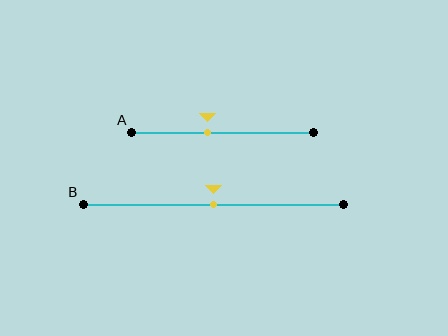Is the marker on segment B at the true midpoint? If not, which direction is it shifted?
Yes, the marker on segment B is at the true midpoint.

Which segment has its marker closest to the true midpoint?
Segment B has its marker closest to the true midpoint.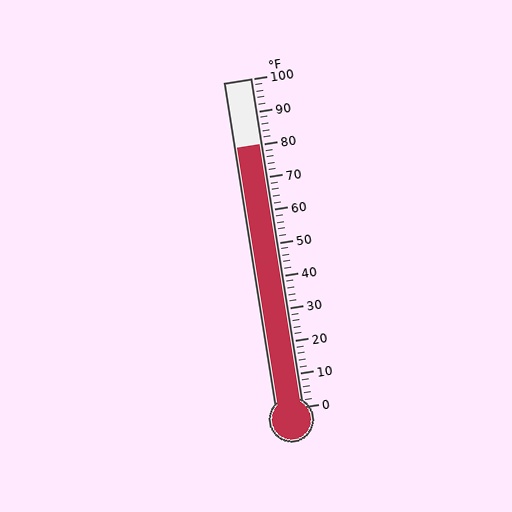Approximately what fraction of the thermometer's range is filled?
The thermometer is filled to approximately 80% of its range.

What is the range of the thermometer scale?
The thermometer scale ranges from 0°F to 100°F.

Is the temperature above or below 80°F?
The temperature is at 80°F.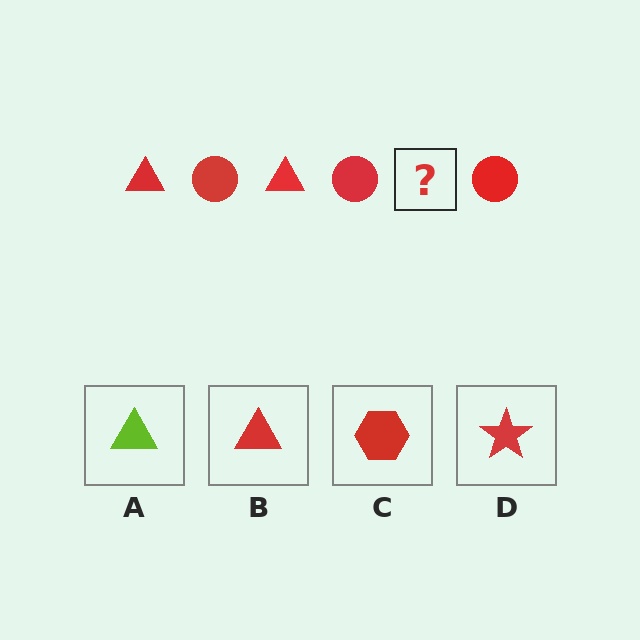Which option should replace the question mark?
Option B.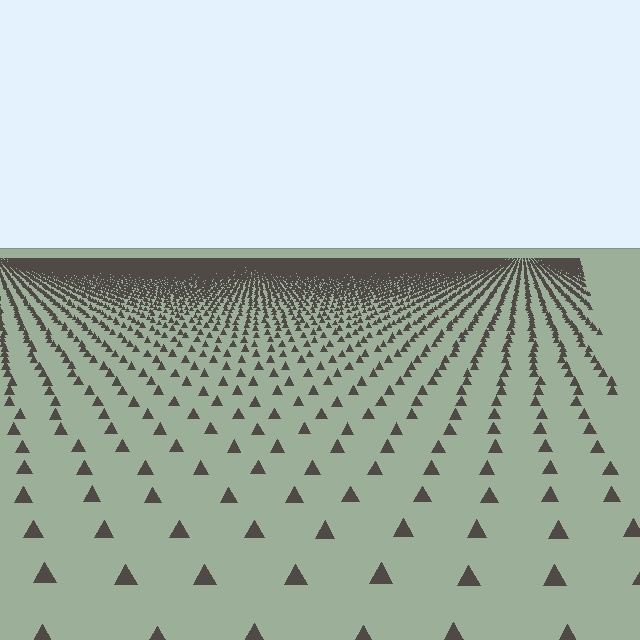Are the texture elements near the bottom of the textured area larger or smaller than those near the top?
Larger. Near the bottom, elements are closer to the viewer and appear at a bigger on-screen size.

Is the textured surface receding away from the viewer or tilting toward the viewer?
The surface is receding away from the viewer. Texture elements get smaller and denser toward the top.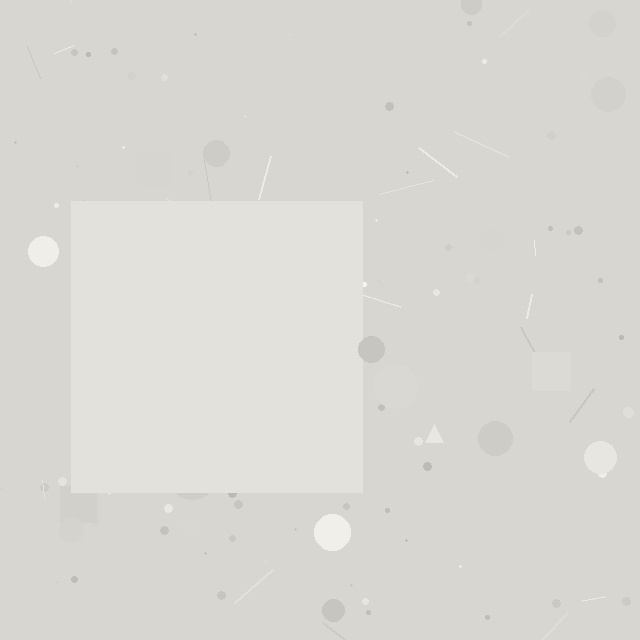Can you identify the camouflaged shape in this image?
The camouflaged shape is a square.